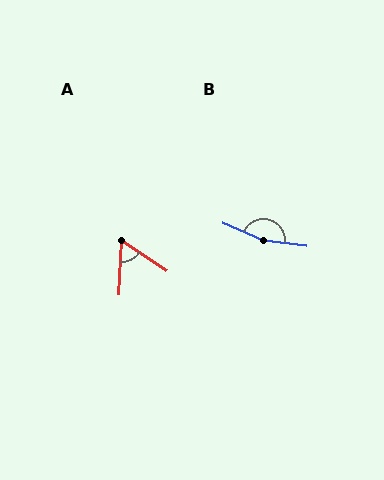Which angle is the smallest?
A, at approximately 59 degrees.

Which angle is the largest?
B, at approximately 164 degrees.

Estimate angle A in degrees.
Approximately 59 degrees.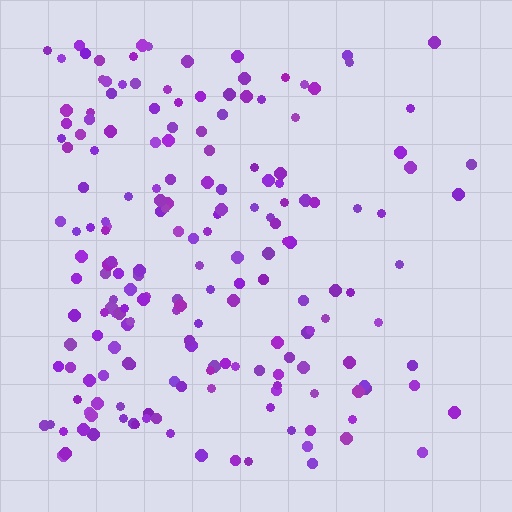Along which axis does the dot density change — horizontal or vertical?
Horizontal.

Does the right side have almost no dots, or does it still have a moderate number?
Still a moderate number, just noticeably fewer than the left.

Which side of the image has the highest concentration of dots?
The left.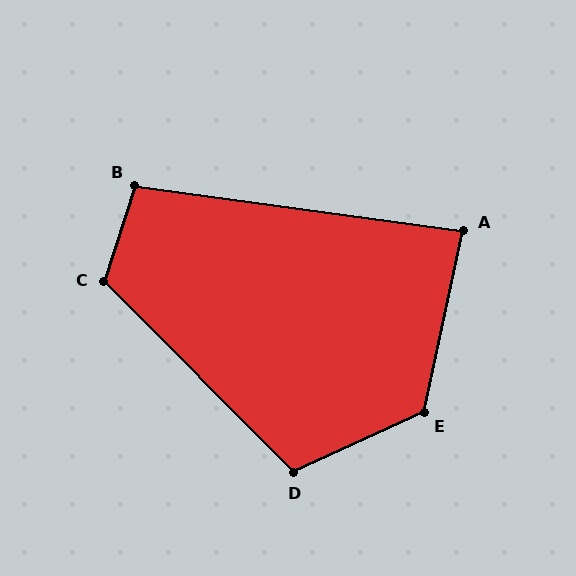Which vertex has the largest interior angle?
E, at approximately 127 degrees.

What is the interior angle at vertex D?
Approximately 110 degrees (obtuse).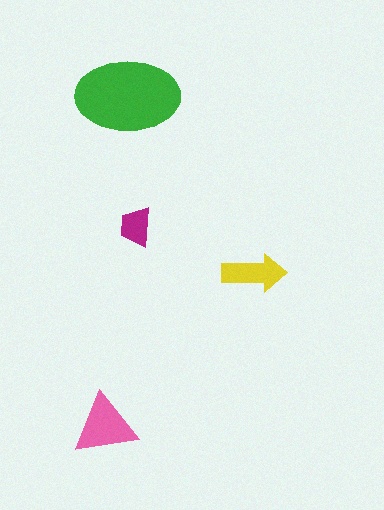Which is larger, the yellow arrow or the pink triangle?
The pink triangle.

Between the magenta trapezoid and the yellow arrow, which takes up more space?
The yellow arrow.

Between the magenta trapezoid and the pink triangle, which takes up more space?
The pink triangle.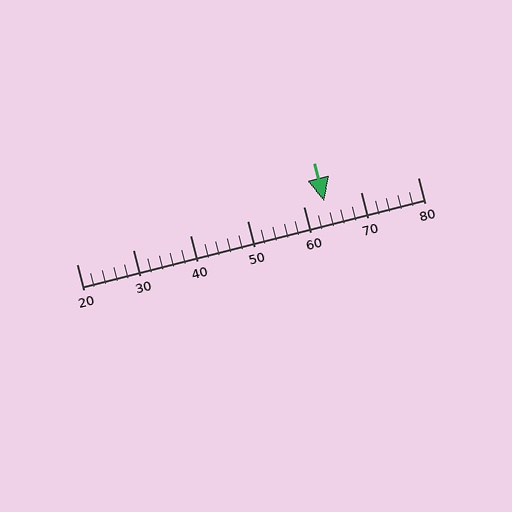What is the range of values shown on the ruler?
The ruler shows values from 20 to 80.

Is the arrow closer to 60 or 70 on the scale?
The arrow is closer to 60.